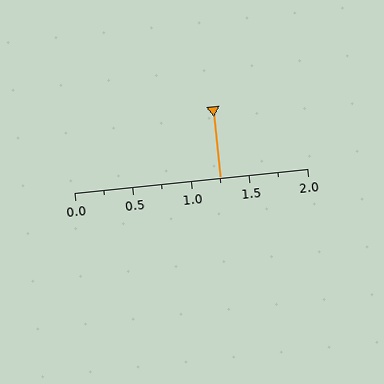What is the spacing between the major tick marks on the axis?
The major ticks are spaced 0.5 apart.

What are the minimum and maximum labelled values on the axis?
The axis runs from 0.0 to 2.0.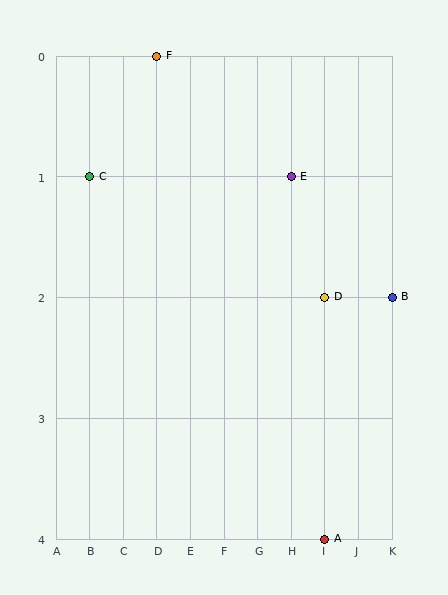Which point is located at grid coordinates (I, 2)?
Point D is at (I, 2).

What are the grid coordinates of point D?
Point D is at grid coordinates (I, 2).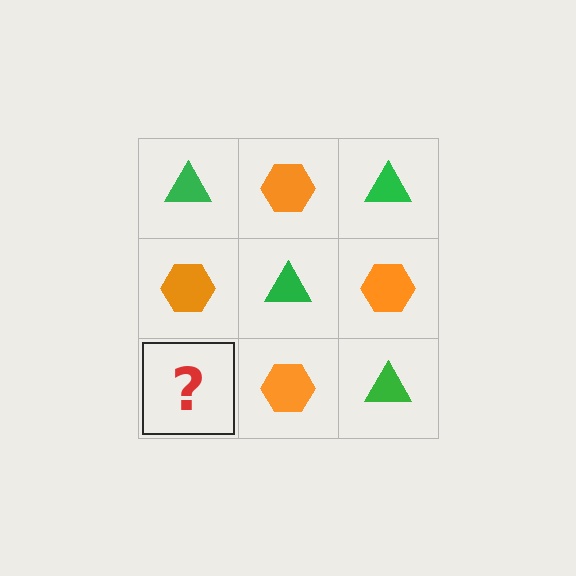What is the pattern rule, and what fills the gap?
The rule is that it alternates green triangle and orange hexagon in a checkerboard pattern. The gap should be filled with a green triangle.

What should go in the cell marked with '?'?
The missing cell should contain a green triangle.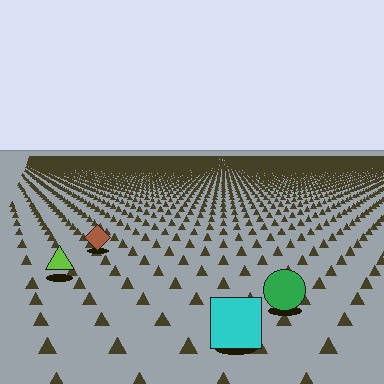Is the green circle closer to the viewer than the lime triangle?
Yes. The green circle is closer — you can tell from the texture gradient: the ground texture is coarser near it.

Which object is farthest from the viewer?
The brown diamond is farthest from the viewer. It appears smaller and the ground texture around it is denser.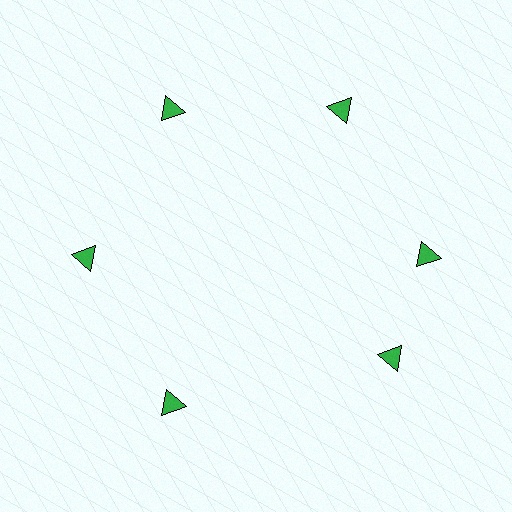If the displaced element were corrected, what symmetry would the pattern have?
It would have 6-fold rotational symmetry — the pattern would map onto itself every 60 degrees.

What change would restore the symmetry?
The symmetry would be restored by rotating it back into even spacing with its neighbors so that all 6 triangles sit at equal angles and equal distance from the center.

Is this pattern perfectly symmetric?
No. The 6 green triangles are arranged in a ring, but one element near the 5 o'clock position is rotated out of alignment along the ring, breaking the 6-fold rotational symmetry.